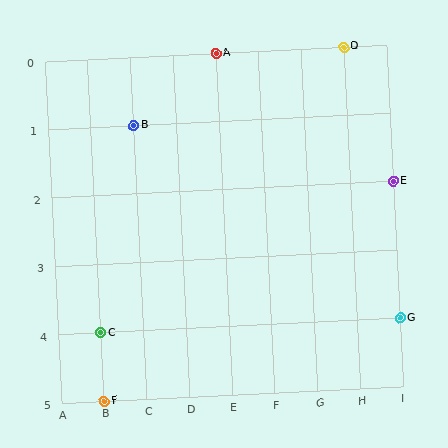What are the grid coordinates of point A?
Point A is at grid coordinates (E, 0).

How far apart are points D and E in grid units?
Points D and E are 1 column and 2 rows apart (about 2.2 grid units diagonally).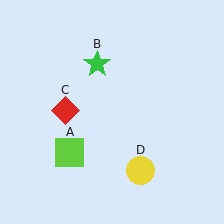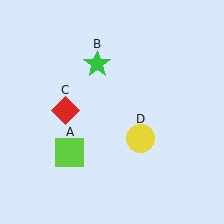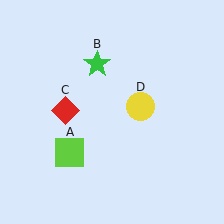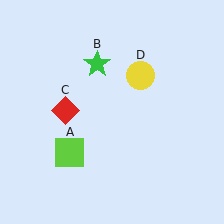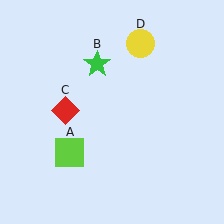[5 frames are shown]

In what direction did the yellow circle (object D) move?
The yellow circle (object D) moved up.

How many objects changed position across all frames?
1 object changed position: yellow circle (object D).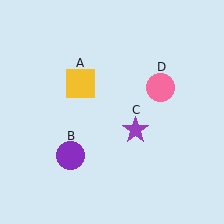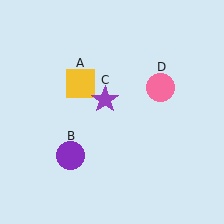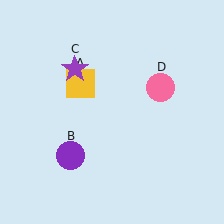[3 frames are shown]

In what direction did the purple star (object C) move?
The purple star (object C) moved up and to the left.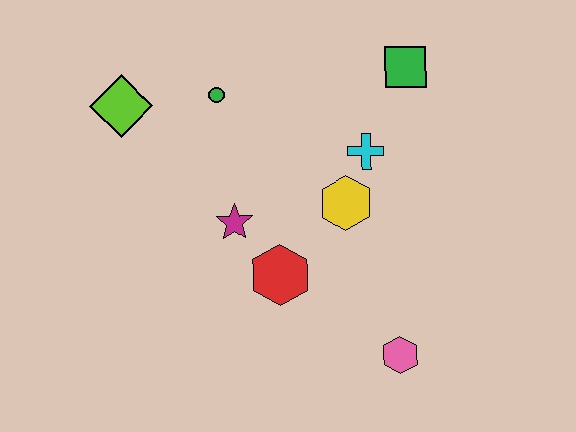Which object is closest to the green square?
The cyan cross is closest to the green square.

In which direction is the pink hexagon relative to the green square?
The pink hexagon is below the green square.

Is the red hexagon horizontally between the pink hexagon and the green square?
No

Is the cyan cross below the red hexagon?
No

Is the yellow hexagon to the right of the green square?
No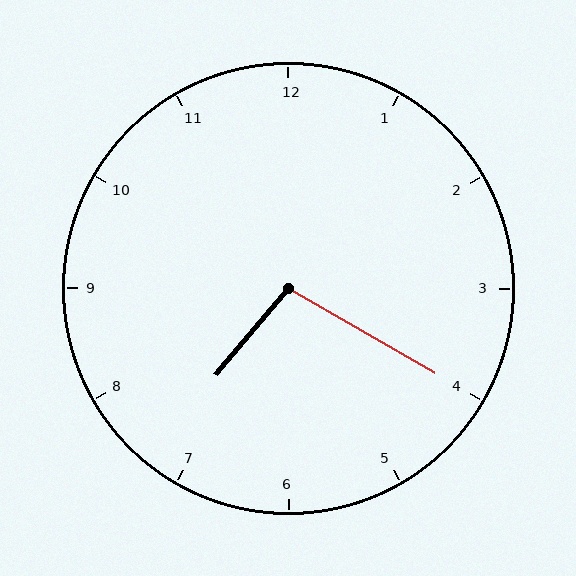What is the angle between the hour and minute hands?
Approximately 100 degrees.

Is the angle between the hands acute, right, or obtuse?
It is obtuse.